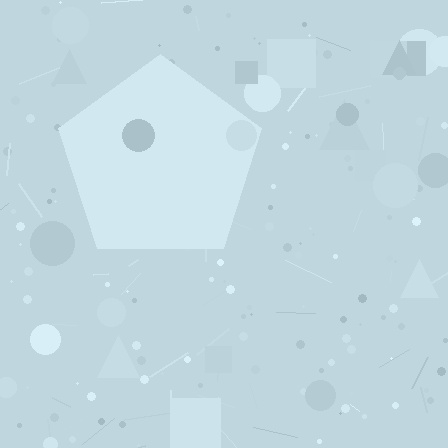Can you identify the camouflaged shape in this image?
The camouflaged shape is a pentagon.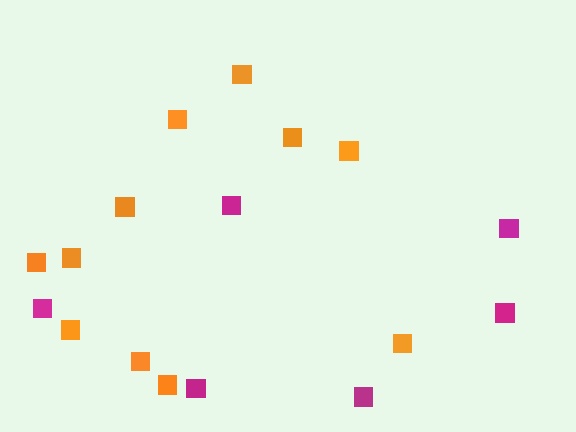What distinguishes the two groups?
There are 2 groups: one group of magenta squares (6) and one group of orange squares (11).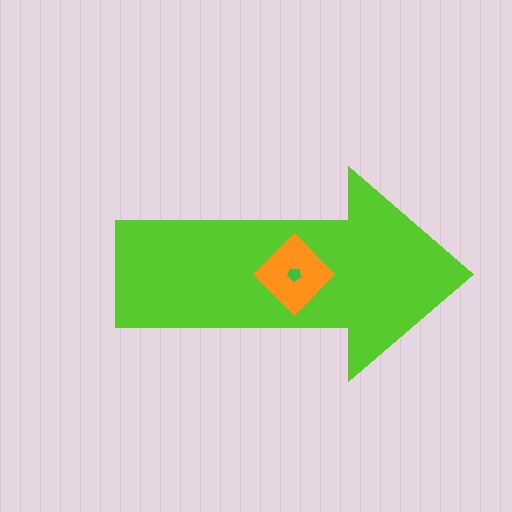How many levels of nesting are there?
3.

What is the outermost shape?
The lime arrow.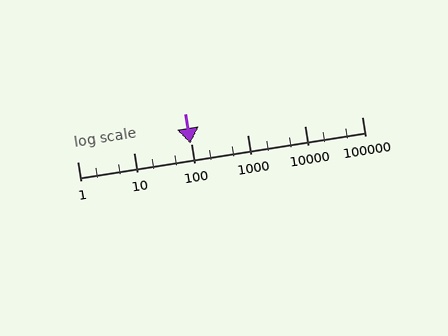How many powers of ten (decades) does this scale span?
The scale spans 5 decades, from 1 to 100000.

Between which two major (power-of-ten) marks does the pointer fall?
The pointer is between 10 and 100.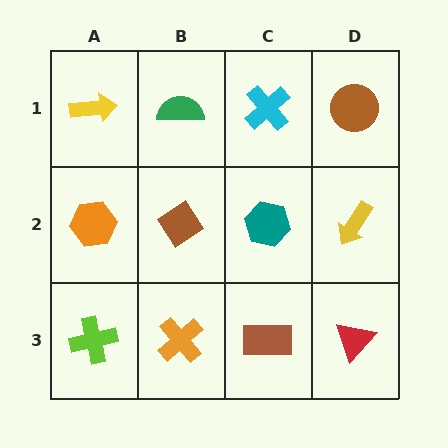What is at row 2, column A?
An orange hexagon.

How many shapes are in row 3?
4 shapes.